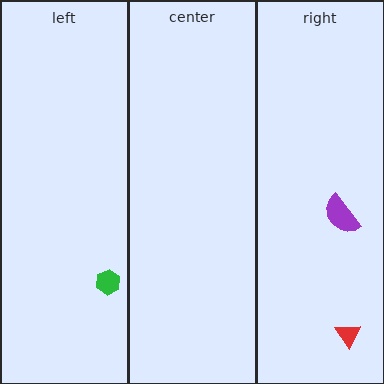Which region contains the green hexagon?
The left region.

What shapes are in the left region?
The green hexagon.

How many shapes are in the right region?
2.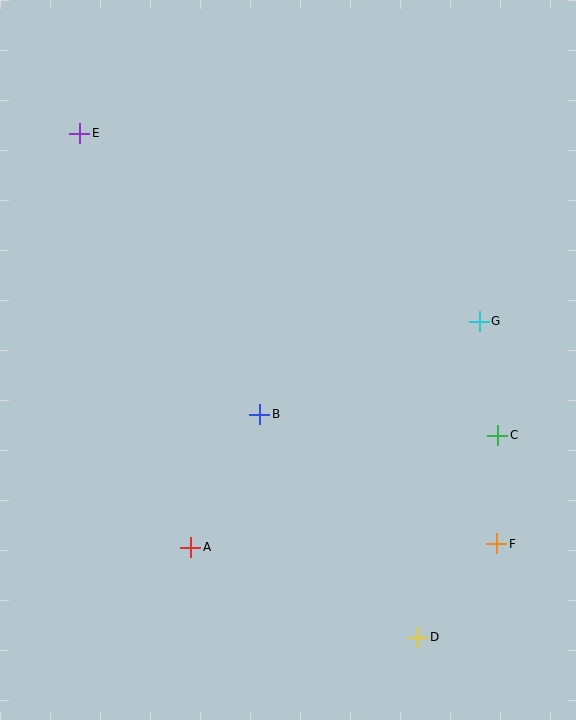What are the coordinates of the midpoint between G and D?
The midpoint between G and D is at (448, 479).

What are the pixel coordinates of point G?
Point G is at (479, 321).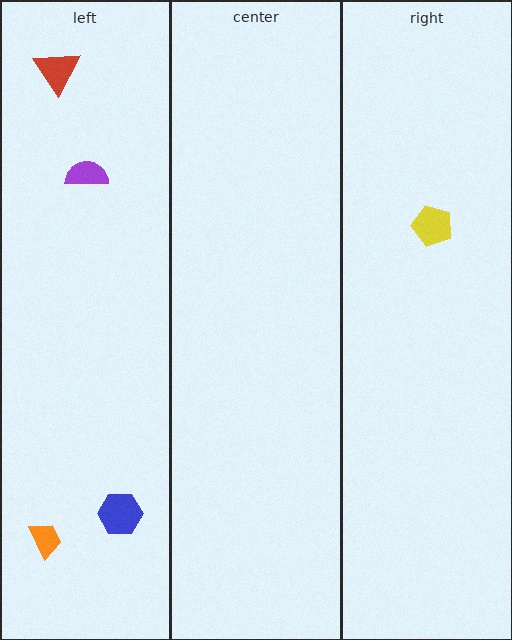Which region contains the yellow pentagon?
The right region.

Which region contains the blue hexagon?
The left region.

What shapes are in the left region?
The blue hexagon, the orange trapezoid, the purple semicircle, the red triangle.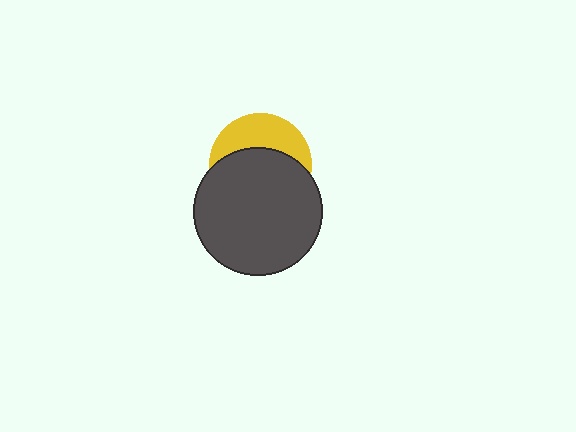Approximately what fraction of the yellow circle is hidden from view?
Roughly 62% of the yellow circle is hidden behind the dark gray circle.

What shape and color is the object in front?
The object in front is a dark gray circle.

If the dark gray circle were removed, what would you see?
You would see the complete yellow circle.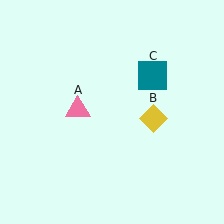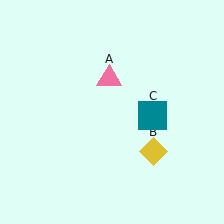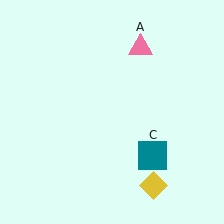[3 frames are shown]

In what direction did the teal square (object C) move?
The teal square (object C) moved down.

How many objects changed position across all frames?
3 objects changed position: pink triangle (object A), yellow diamond (object B), teal square (object C).